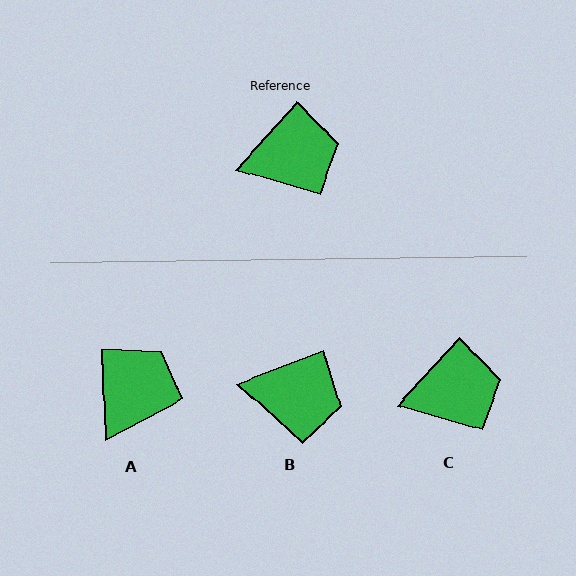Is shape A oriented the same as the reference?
No, it is off by about 44 degrees.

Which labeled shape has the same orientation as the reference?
C.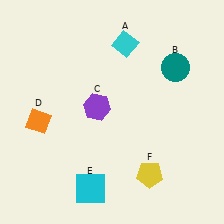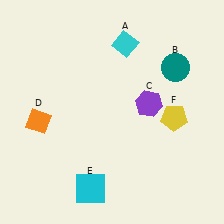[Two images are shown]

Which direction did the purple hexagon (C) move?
The purple hexagon (C) moved right.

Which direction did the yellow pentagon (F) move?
The yellow pentagon (F) moved up.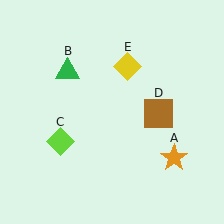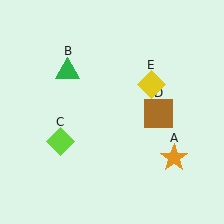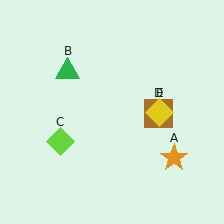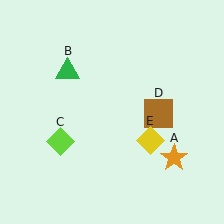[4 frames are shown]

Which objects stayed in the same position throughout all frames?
Orange star (object A) and green triangle (object B) and lime diamond (object C) and brown square (object D) remained stationary.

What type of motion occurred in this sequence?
The yellow diamond (object E) rotated clockwise around the center of the scene.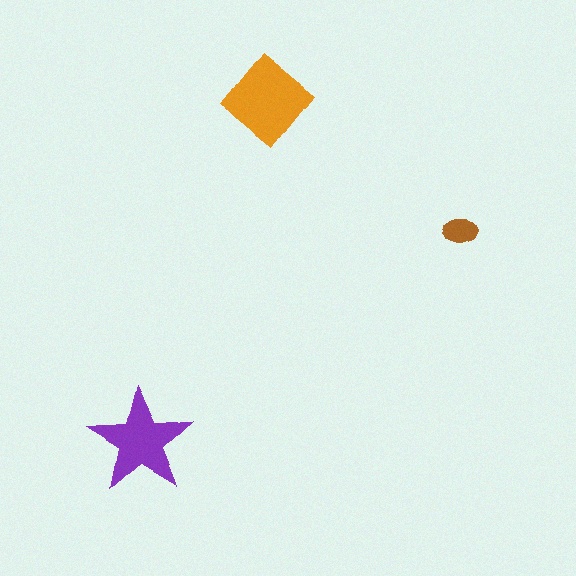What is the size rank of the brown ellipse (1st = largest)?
3rd.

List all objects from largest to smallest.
The orange diamond, the purple star, the brown ellipse.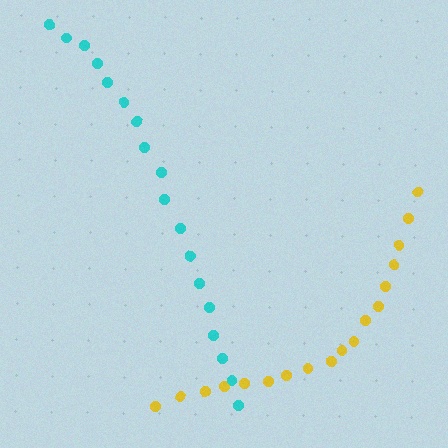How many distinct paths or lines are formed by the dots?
There are 2 distinct paths.